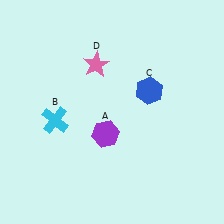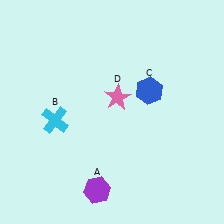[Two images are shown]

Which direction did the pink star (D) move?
The pink star (D) moved down.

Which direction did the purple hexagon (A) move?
The purple hexagon (A) moved down.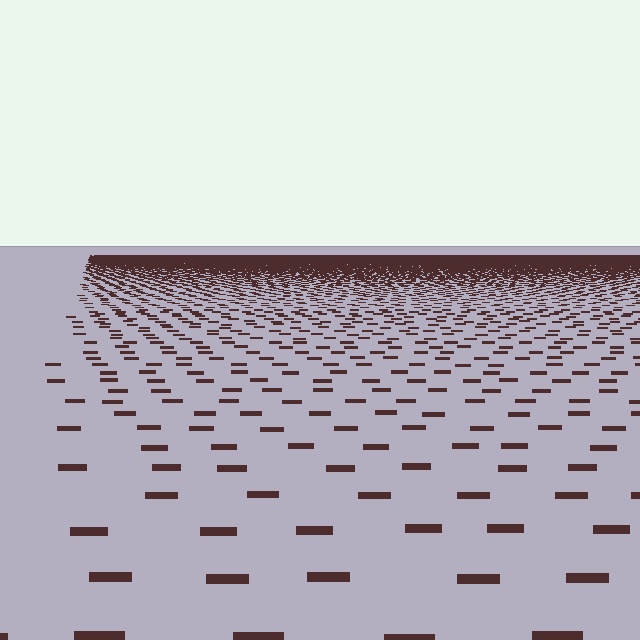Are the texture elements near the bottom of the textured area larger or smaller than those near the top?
Larger. Near the bottom, elements are closer to the viewer and appear at a bigger on-screen size.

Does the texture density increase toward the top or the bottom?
Density increases toward the top.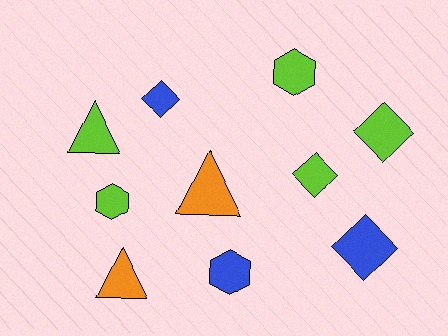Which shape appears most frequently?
Diamond, with 4 objects.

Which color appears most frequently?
Lime, with 5 objects.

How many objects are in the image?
There are 10 objects.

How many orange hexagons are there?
There are no orange hexagons.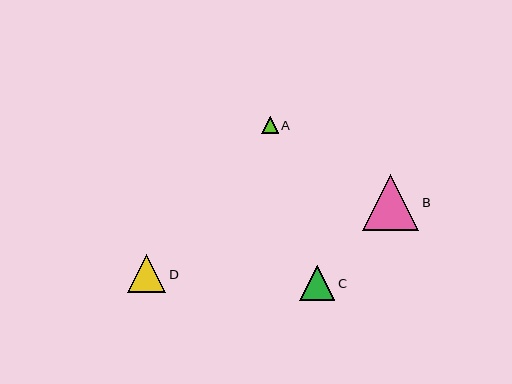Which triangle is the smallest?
Triangle A is the smallest with a size of approximately 17 pixels.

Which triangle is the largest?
Triangle B is the largest with a size of approximately 56 pixels.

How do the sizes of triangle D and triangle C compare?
Triangle D and triangle C are approximately the same size.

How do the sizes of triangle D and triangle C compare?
Triangle D and triangle C are approximately the same size.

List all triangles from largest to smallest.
From largest to smallest: B, D, C, A.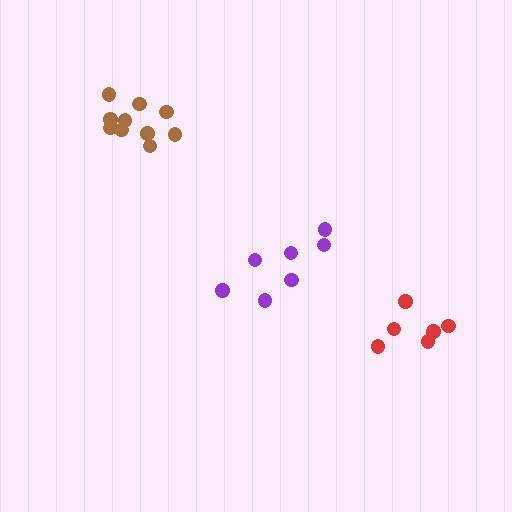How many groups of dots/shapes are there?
There are 3 groups.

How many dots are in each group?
Group 1: 6 dots, Group 2: 7 dots, Group 3: 10 dots (23 total).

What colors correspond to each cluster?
The clusters are colored: red, purple, brown.